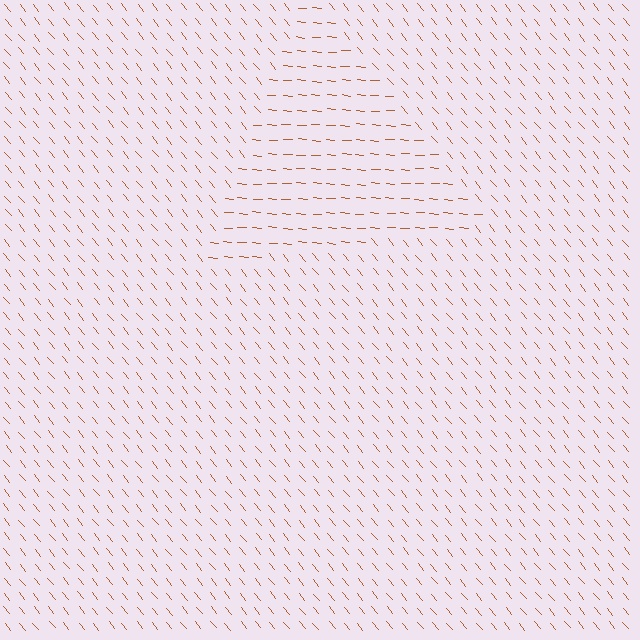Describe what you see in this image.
The image is filled with small brown line segments. A triangle region in the image has lines oriented differently from the surrounding lines, creating a visible texture boundary.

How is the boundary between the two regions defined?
The boundary is defined purely by a change in line orientation (approximately 45 degrees difference). All lines are the same color and thickness.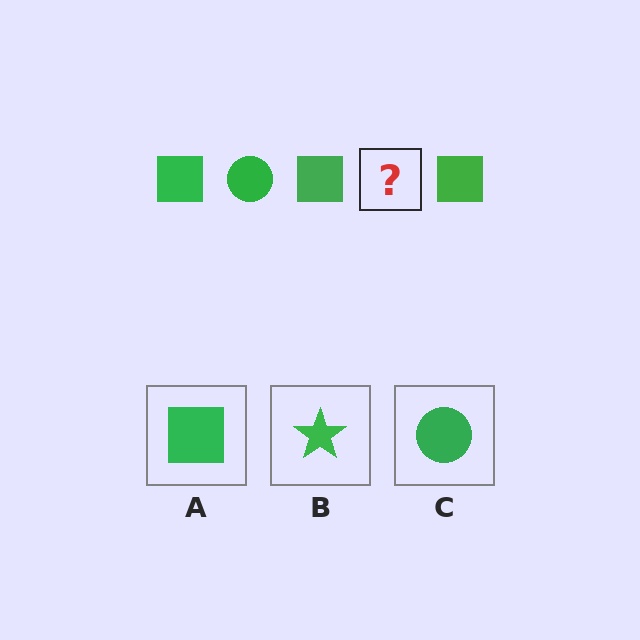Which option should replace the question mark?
Option C.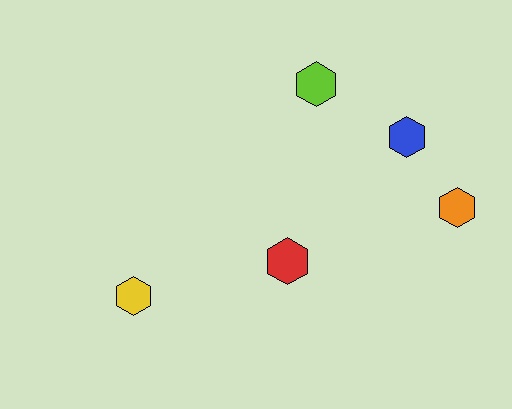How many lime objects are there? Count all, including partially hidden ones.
There is 1 lime object.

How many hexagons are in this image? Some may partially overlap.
There are 5 hexagons.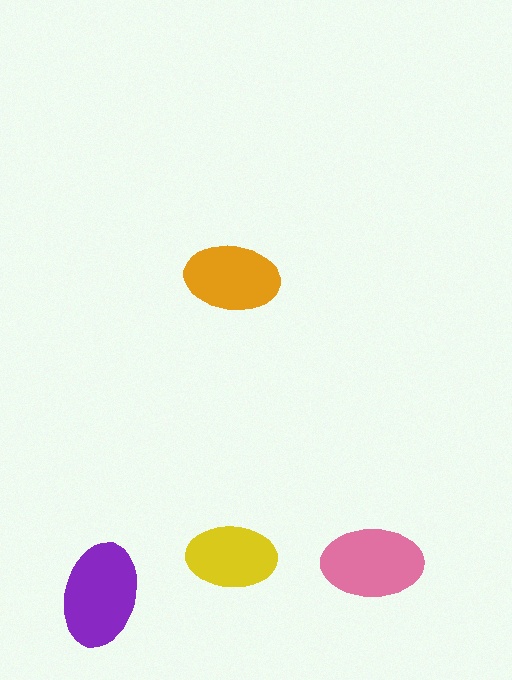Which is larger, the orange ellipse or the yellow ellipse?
The orange one.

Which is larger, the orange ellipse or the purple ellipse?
The purple one.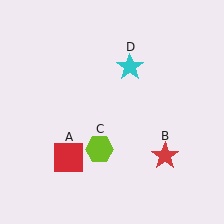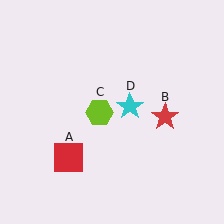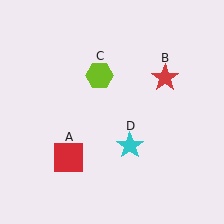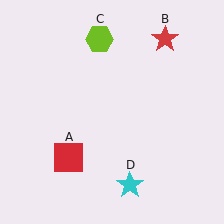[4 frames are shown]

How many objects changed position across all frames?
3 objects changed position: red star (object B), lime hexagon (object C), cyan star (object D).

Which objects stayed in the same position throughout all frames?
Red square (object A) remained stationary.